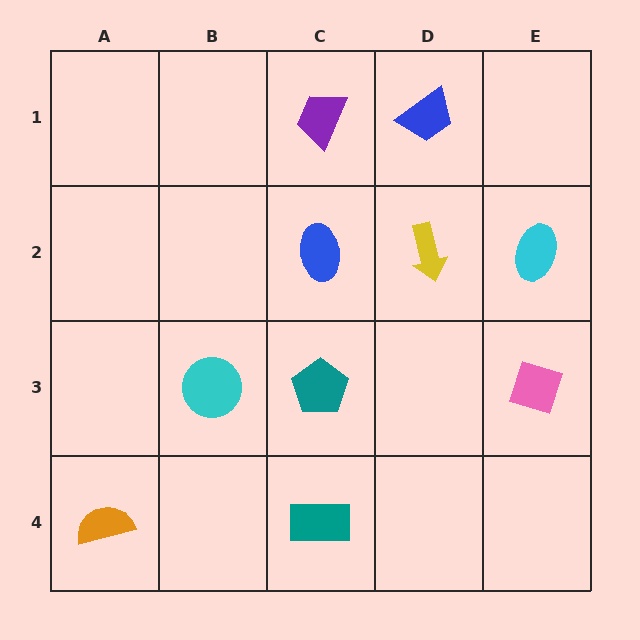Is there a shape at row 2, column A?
No, that cell is empty.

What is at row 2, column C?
A blue ellipse.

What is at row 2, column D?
A yellow arrow.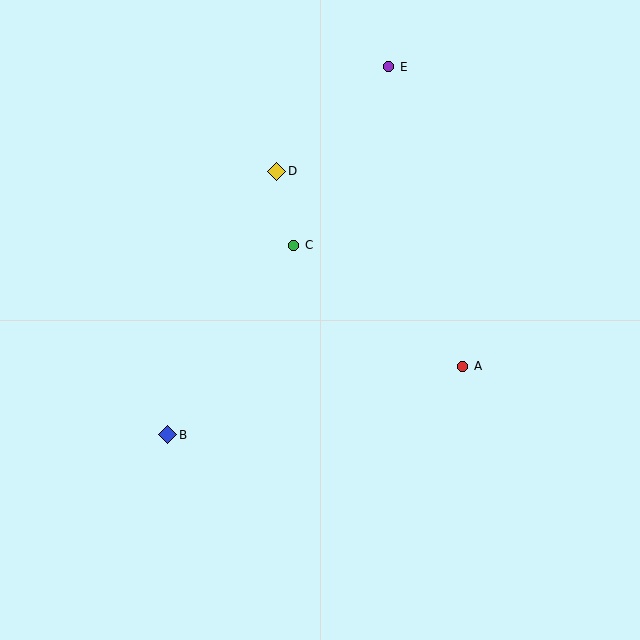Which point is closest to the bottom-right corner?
Point A is closest to the bottom-right corner.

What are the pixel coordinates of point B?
Point B is at (168, 435).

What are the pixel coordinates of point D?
Point D is at (277, 171).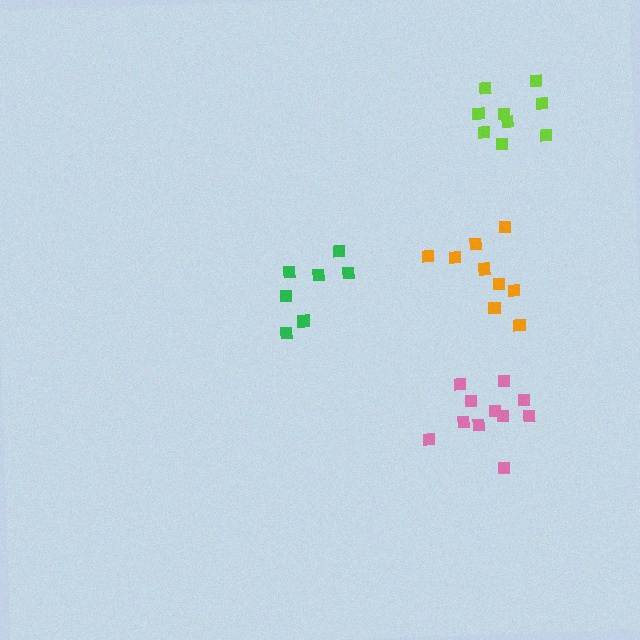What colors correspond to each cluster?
The clusters are colored: orange, lime, green, pink.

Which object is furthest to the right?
The lime cluster is rightmost.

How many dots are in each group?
Group 1: 9 dots, Group 2: 9 dots, Group 3: 7 dots, Group 4: 11 dots (36 total).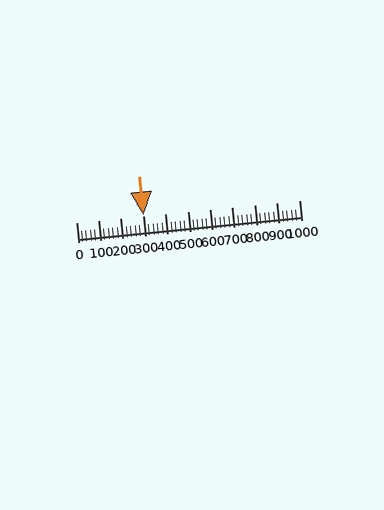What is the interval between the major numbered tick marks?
The major tick marks are spaced 100 units apart.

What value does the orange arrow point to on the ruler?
The orange arrow points to approximately 300.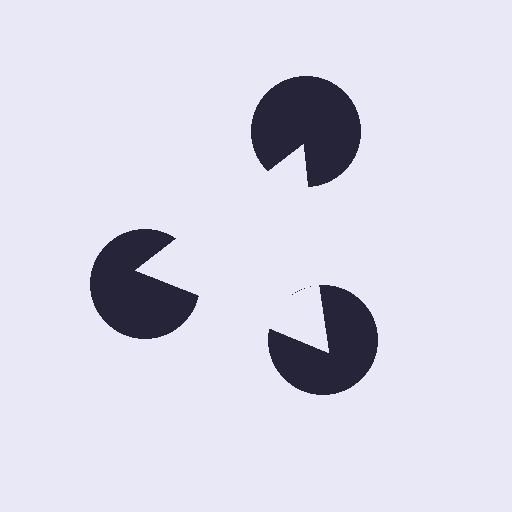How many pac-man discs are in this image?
There are 3 — one at each vertex of the illusory triangle.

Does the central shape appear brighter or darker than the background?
It typically appears slightly brighter than the background, even though no actual brightness change is drawn.